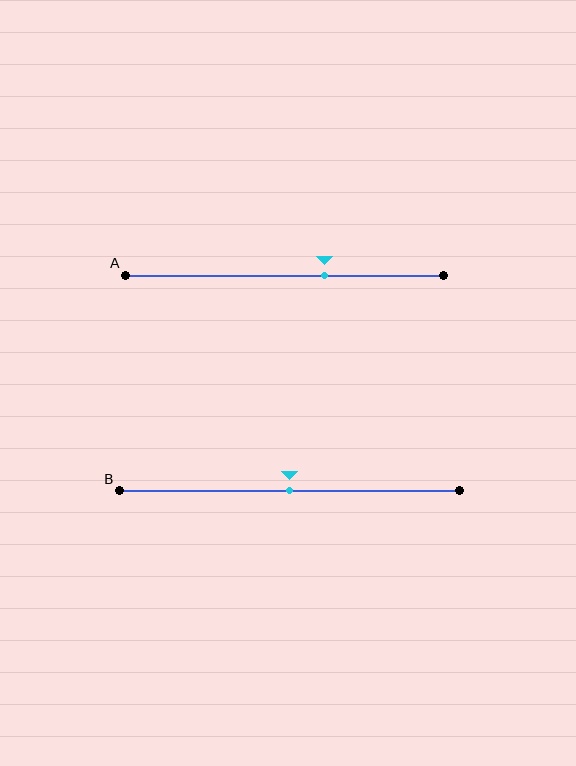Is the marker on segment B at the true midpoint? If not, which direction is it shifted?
Yes, the marker on segment B is at the true midpoint.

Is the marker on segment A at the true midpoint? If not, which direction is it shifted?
No, the marker on segment A is shifted to the right by about 13% of the segment length.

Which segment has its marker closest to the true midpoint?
Segment B has its marker closest to the true midpoint.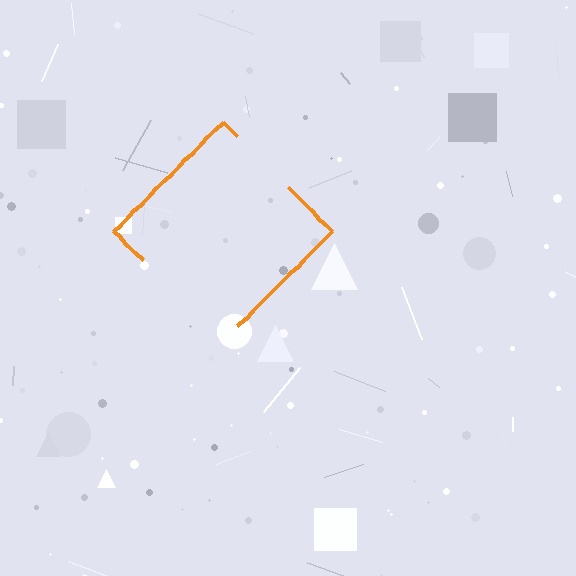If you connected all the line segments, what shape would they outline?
They would outline a diamond.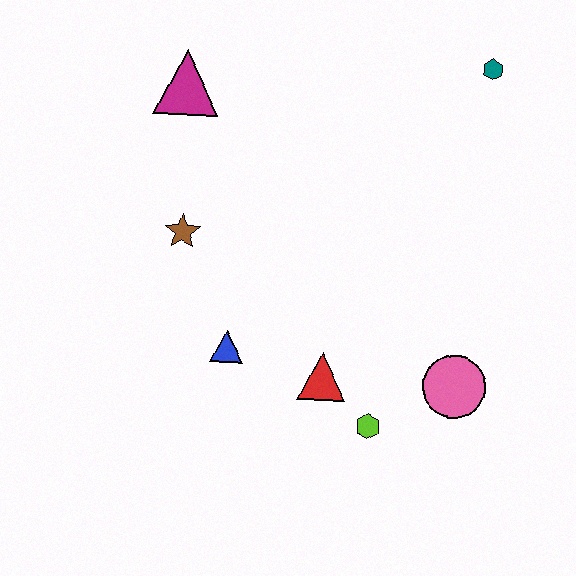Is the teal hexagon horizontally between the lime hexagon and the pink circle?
No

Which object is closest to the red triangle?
The lime hexagon is closest to the red triangle.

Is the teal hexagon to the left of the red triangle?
No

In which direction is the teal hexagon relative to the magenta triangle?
The teal hexagon is to the right of the magenta triangle.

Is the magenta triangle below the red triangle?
No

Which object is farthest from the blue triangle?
The teal hexagon is farthest from the blue triangle.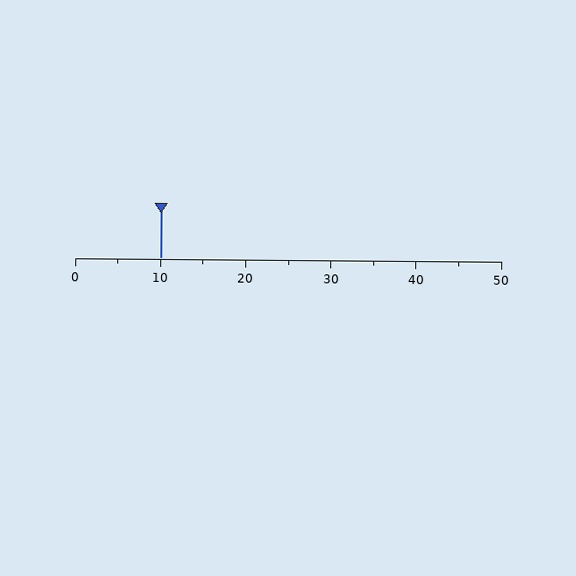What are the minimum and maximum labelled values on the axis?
The axis runs from 0 to 50.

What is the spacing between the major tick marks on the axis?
The major ticks are spaced 10 apart.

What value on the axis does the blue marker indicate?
The marker indicates approximately 10.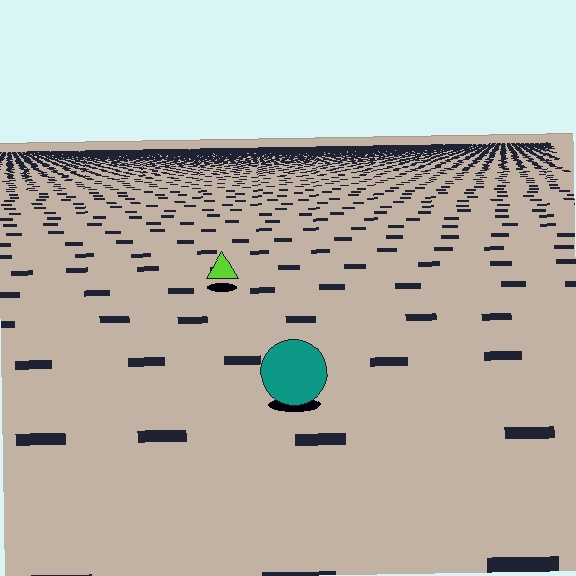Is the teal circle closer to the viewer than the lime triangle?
Yes. The teal circle is closer — you can tell from the texture gradient: the ground texture is coarser near it.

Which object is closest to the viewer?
The teal circle is closest. The texture marks near it are larger and more spread out.